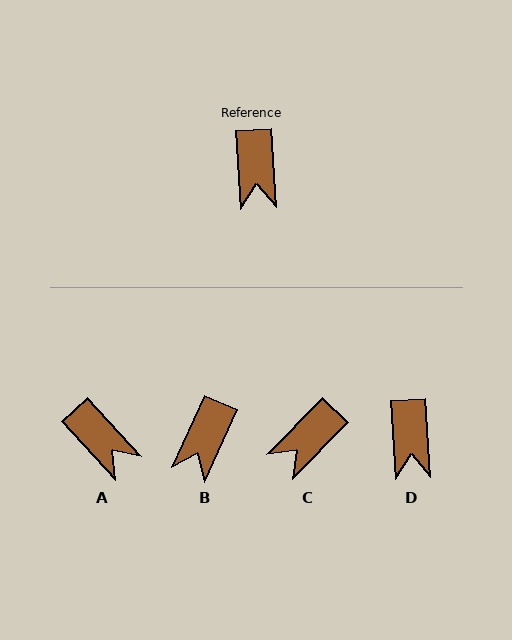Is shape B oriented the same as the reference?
No, it is off by about 28 degrees.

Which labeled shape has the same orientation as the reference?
D.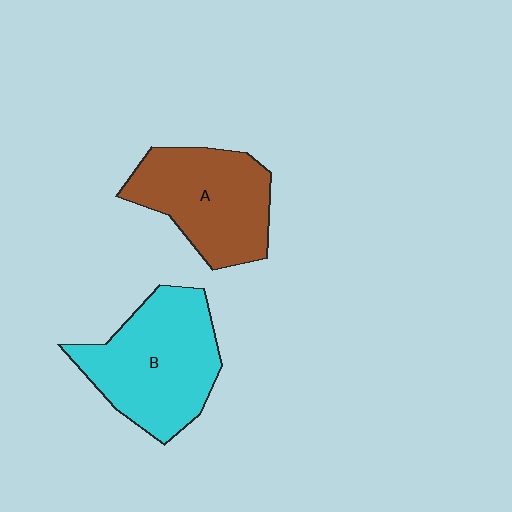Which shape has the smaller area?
Shape A (brown).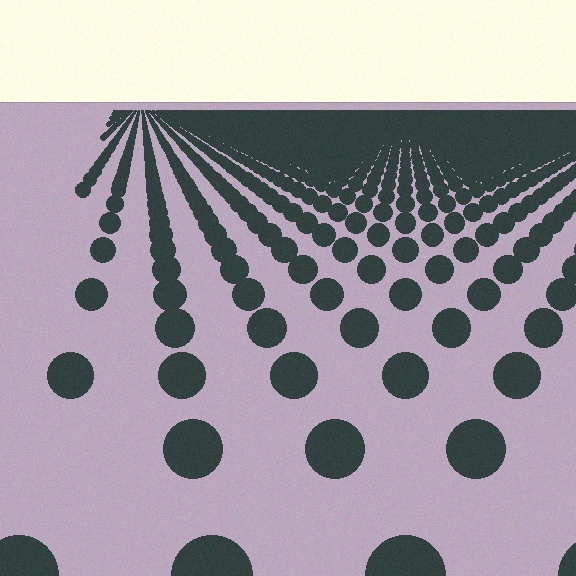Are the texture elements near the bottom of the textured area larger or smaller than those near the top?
Larger. Near the bottom, elements are closer to the viewer and appear at a bigger on-screen size.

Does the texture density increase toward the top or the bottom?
Density increases toward the top.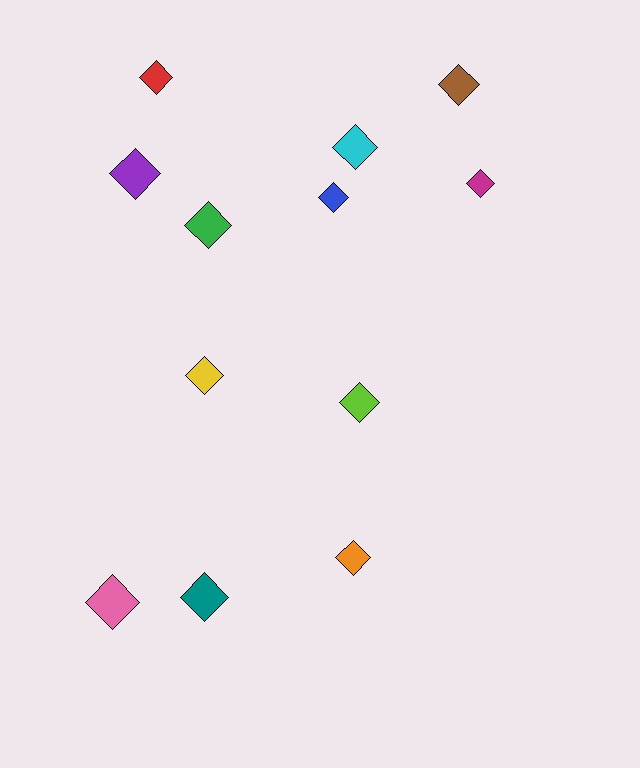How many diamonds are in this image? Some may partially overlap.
There are 12 diamonds.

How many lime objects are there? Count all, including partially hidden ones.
There is 1 lime object.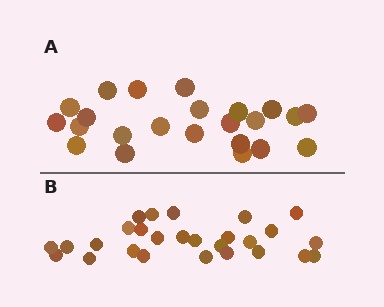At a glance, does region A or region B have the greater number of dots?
Region B (the bottom region) has more dots.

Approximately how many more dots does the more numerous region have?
Region B has about 4 more dots than region A.